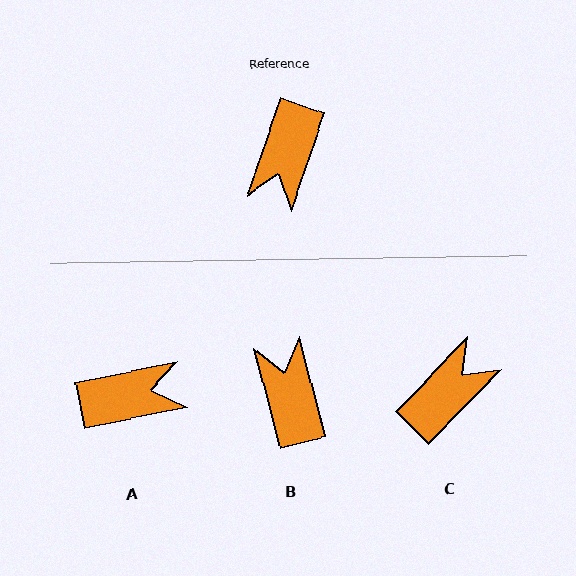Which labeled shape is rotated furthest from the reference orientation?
C, about 155 degrees away.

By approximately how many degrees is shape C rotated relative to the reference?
Approximately 155 degrees counter-clockwise.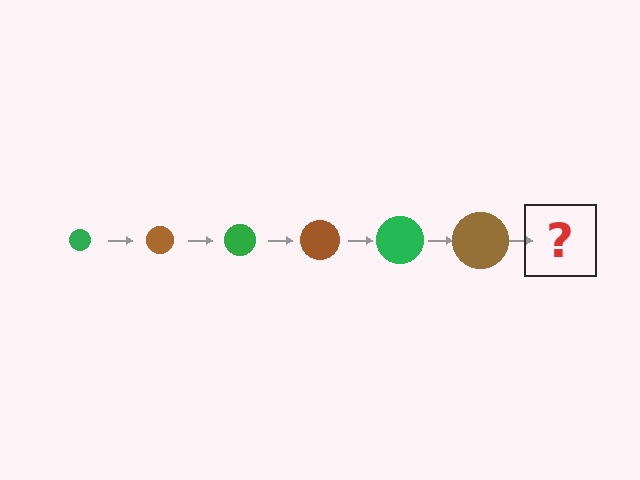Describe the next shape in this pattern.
It should be a green circle, larger than the previous one.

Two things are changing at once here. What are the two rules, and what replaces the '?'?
The two rules are that the circle grows larger each step and the color cycles through green and brown. The '?' should be a green circle, larger than the previous one.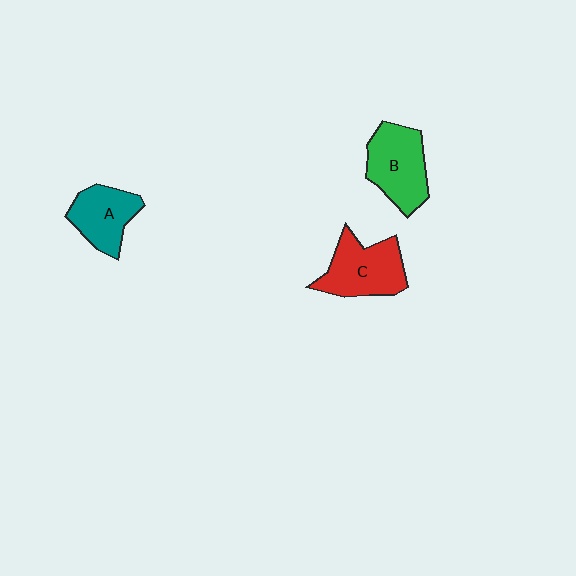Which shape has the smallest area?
Shape A (teal).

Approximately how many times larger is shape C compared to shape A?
Approximately 1.2 times.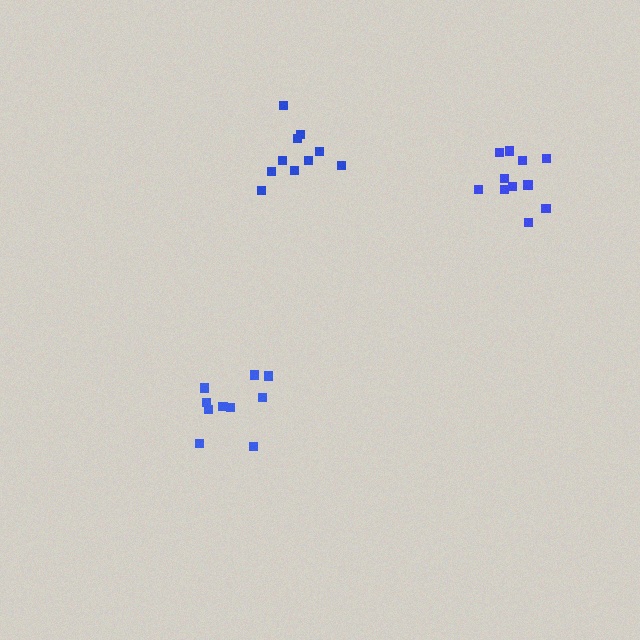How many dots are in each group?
Group 1: 10 dots, Group 2: 10 dots, Group 3: 11 dots (31 total).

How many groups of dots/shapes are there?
There are 3 groups.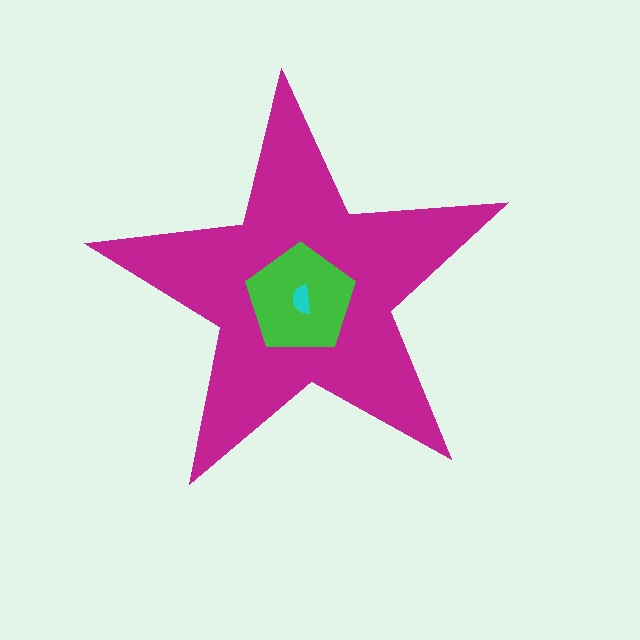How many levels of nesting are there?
3.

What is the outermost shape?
The magenta star.